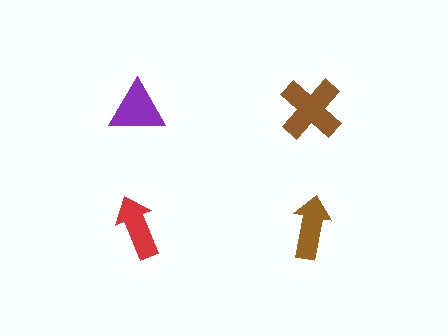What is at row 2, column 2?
A brown arrow.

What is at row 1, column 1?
A purple triangle.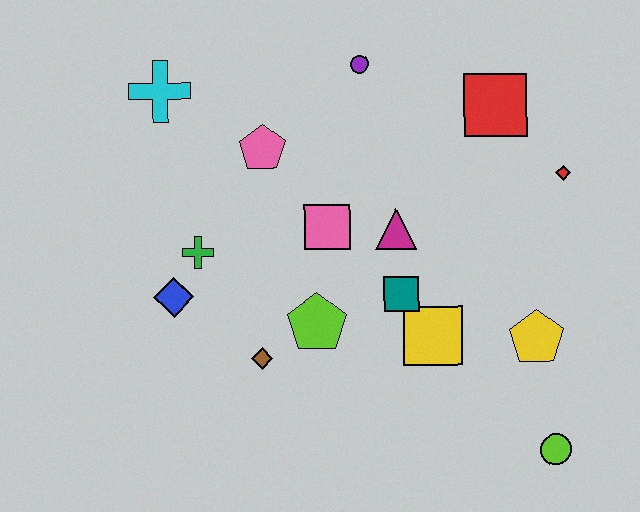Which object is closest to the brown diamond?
The lime pentagon is closest to the brown diamond.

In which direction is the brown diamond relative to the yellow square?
The brown diamond is to the left of the yellow square.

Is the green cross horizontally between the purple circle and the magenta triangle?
No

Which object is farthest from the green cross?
The lime circle is farthest from the green cross.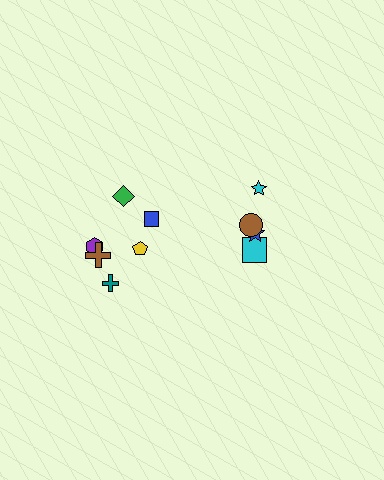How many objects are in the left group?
There are 6 objects.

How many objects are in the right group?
There are 4 objects.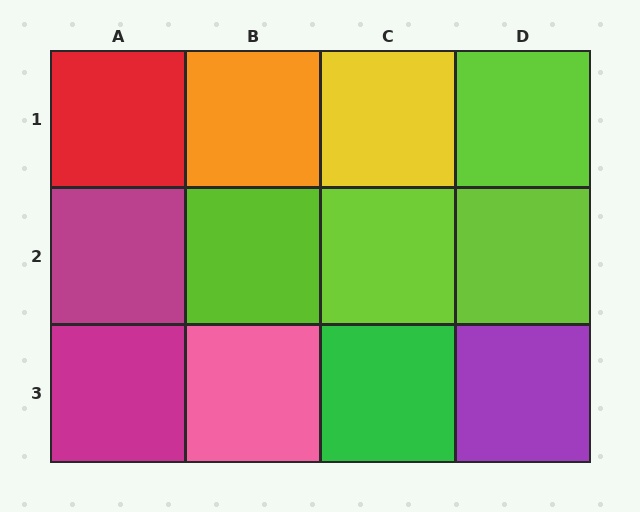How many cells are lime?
4 cells are lime.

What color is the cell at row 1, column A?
Red.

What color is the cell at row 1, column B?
Orange.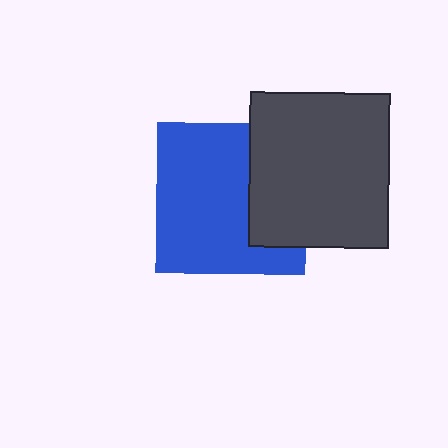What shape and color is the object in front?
The object in front is a dark gray rectangle.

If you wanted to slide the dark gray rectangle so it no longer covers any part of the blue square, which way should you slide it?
Slide it right — that is the most direct way to separate the two shapes.